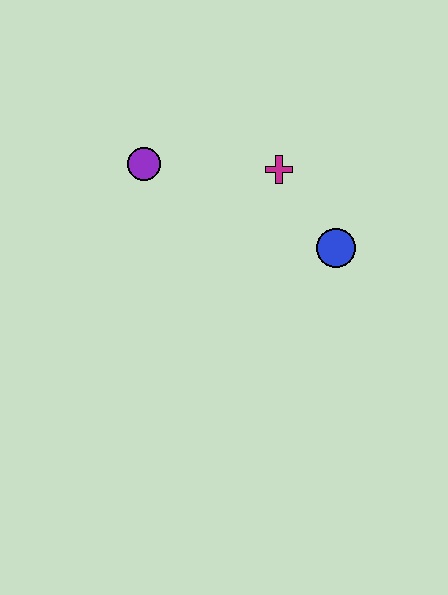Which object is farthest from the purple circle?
The blue circle is farthest from the purple circle.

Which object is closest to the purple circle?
The magenta cross is closest to the purple circle.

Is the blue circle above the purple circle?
No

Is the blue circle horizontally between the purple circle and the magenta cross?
No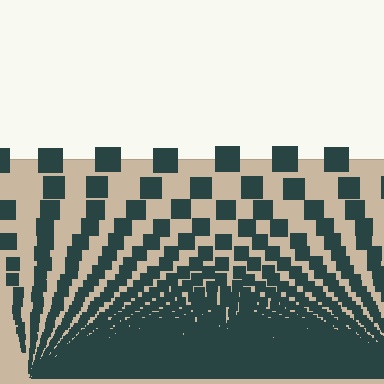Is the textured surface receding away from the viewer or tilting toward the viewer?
The surface appears to tilt toward the viewer. Texture elements get larger and sparser toward the top.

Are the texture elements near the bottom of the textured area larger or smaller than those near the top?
Smaller. The gradient is inverted — elements near the bottom are smaller and denser.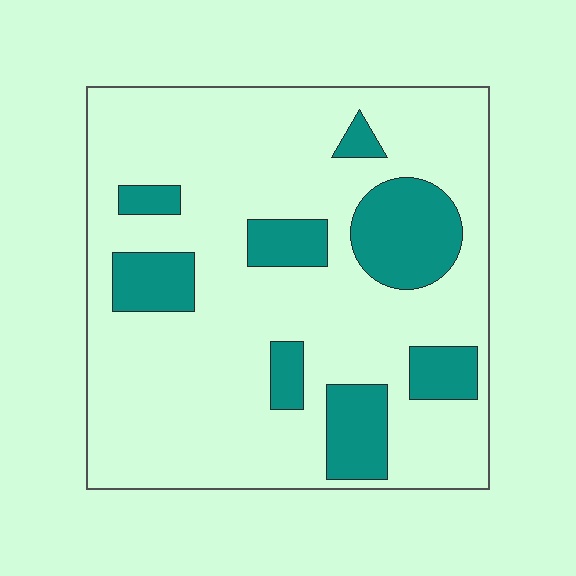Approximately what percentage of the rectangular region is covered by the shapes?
Approximately 20%.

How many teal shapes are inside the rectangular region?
8.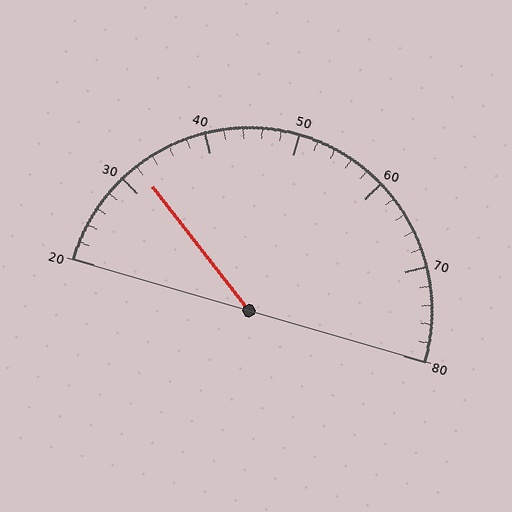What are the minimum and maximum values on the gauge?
The gauge ranges from 20 to 80.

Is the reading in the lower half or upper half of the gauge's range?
The reading is in the lower half of the range (20 to 80).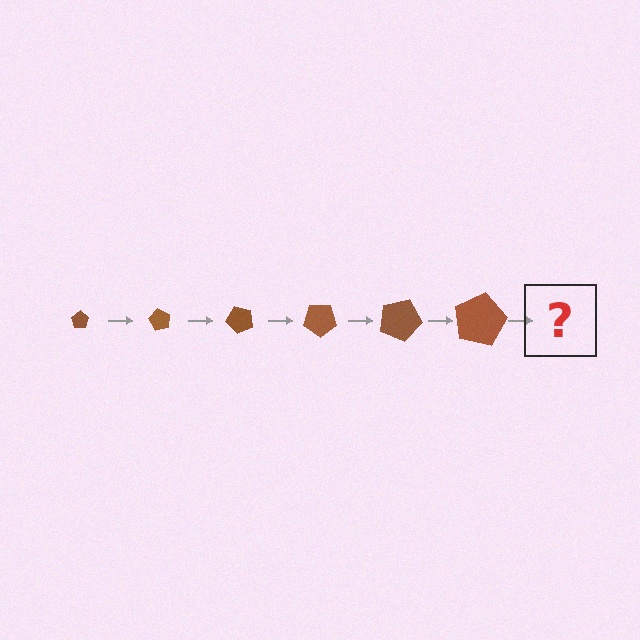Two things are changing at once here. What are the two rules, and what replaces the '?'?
The two rules are that the pentagon grows larger each step and it rotates 60 degrees each step. The '?' should be a pentagon, larger than the previous one and rotated 360 degrees from the start.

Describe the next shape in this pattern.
It should be a pentagon, larger than the previous one and rotated 360 degrees from the start.